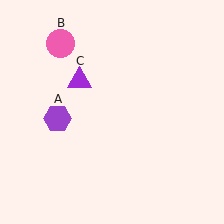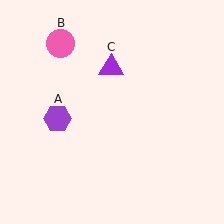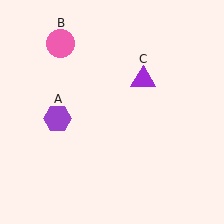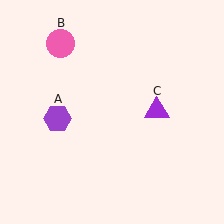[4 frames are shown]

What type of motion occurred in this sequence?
The purple triangle (object C) rotated clockwise around the center of the scene.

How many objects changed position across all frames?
1 object changed position: purple triangle (object C).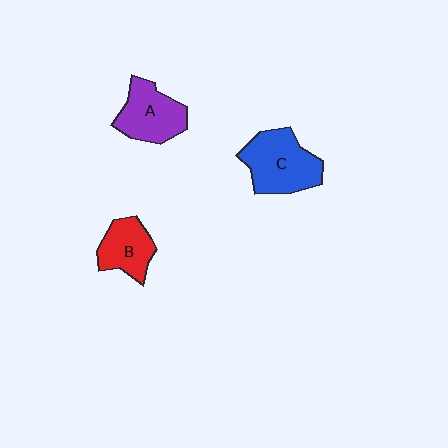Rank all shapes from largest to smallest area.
From largest to smallest: C (blue), A (purple), B (red).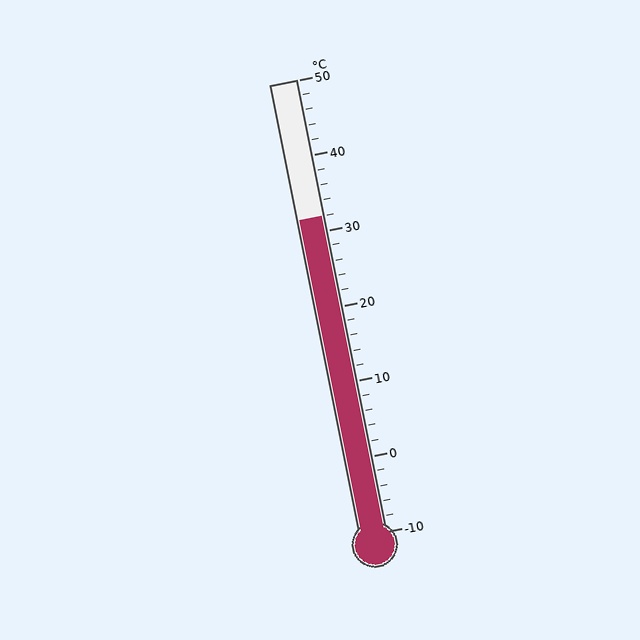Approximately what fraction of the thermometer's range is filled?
The thermometer is filled to approximately 70% of its range.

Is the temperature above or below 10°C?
The temperature is above 10°C.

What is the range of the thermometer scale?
The thermometer scale ranges from -10°C to 50°C.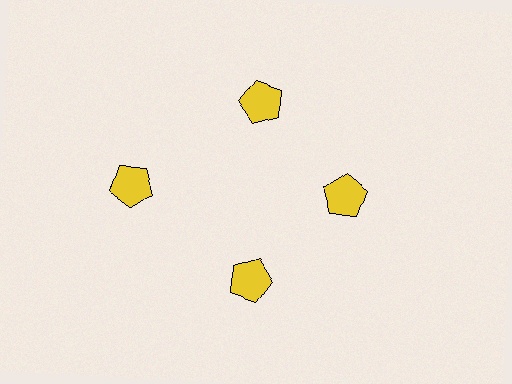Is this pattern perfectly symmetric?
No. The 4 yellow pentagons are arranged in a ring, but one element near the 9 o'clock position is pushed outward from the center, breaking the 4-fold rotational symmetry.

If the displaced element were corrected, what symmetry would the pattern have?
It would have 4-fold rotational symmetry — the pattern would map onto itself every 90 degrees.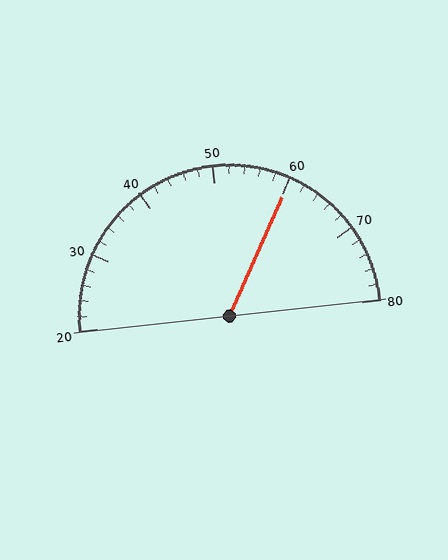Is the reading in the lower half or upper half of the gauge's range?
The reading is in the upper half of the range (20 to 80).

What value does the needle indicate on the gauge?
The needle indicates approximately 60.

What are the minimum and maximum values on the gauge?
The gauge ranges from 20 to 80.